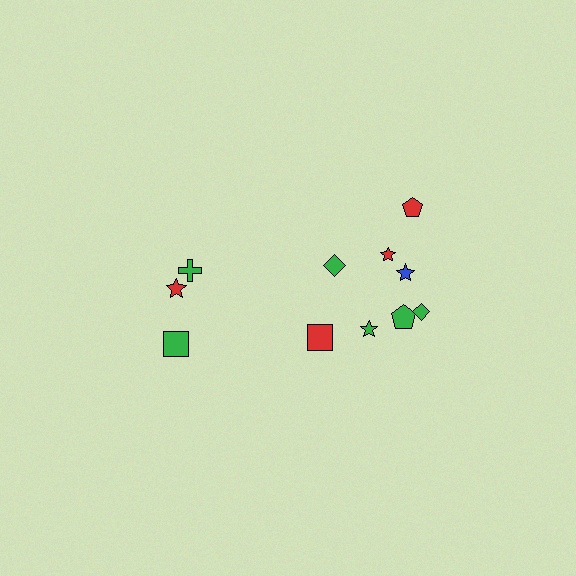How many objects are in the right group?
There are 8 objects.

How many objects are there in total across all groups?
There are 11 objects.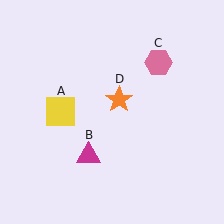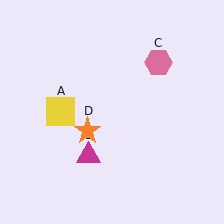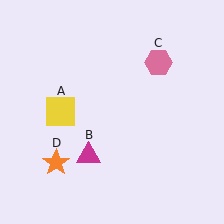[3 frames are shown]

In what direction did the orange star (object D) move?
The orange star (object D) moved down and to the left.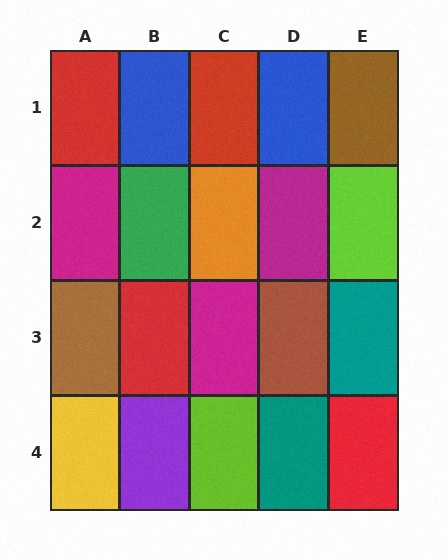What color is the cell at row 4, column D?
Teal.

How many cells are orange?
1 cell is orange.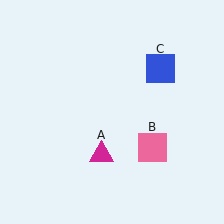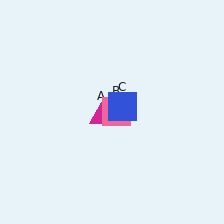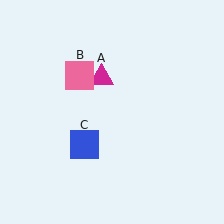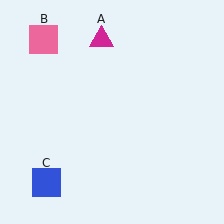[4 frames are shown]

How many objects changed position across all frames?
3 objects changed position: magenta triangle (object A), pink square (object B), blue square (object C).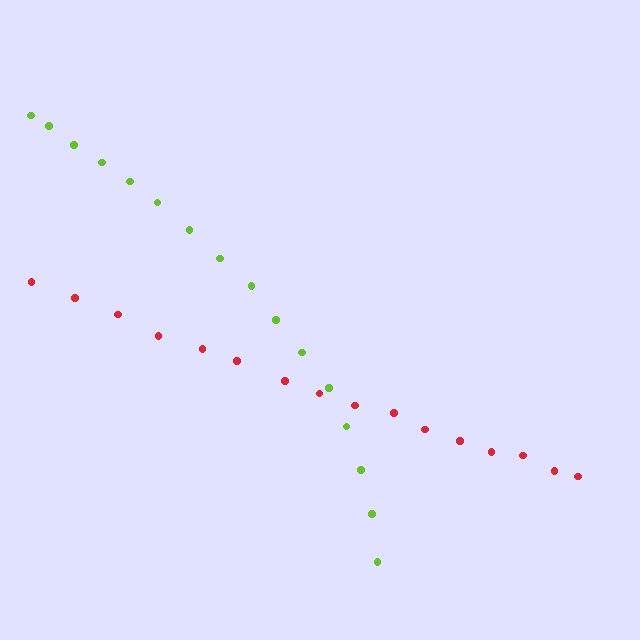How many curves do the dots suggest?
There are 2 distinct paths.